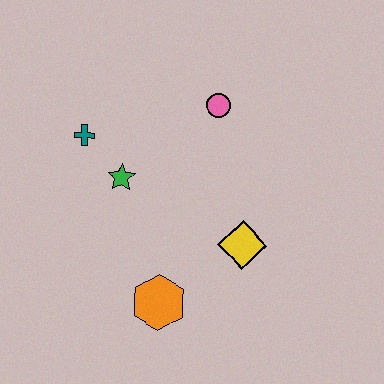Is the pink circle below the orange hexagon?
No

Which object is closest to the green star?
The teal cross is closest to the green star.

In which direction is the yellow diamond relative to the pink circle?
The yellow diamond is below the pink circle.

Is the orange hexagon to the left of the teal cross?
No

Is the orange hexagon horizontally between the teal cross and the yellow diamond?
Yes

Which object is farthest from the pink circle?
The orange hexagon is farthest from the pink circle.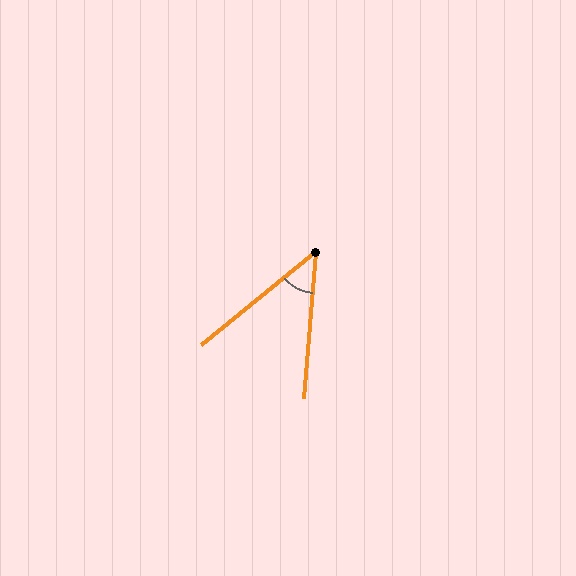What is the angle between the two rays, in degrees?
Approximately 46 degrees.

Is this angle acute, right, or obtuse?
It is acute.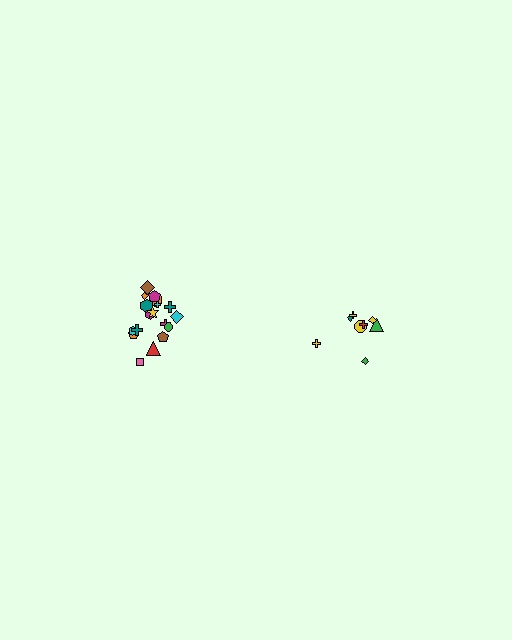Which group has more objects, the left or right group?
The left group.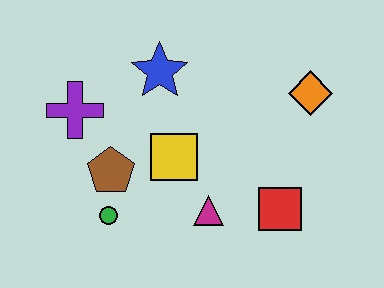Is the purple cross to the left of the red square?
Yes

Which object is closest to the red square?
The magenta triangle is closest to the red square.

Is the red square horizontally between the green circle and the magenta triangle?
No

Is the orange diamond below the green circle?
No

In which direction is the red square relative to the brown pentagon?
The red square is to the right of the brown pentagon.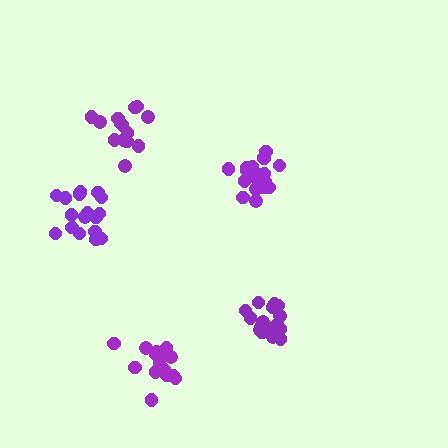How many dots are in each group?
Group 1: 15 dots, Group 2: 14 dots, Group 3: 18 dots, Group 4: 18 dots, Group 5: 19 dots (84 total).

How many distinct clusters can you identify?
There are 5 distinct clusters.